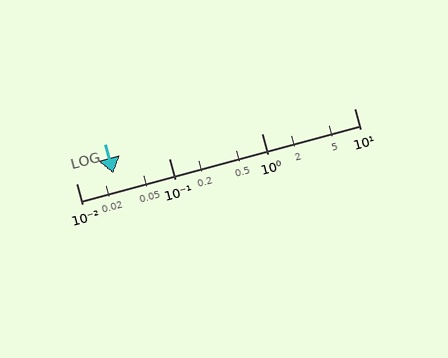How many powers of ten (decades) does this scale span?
The scale spans 3 decades, from 0.01 to 10.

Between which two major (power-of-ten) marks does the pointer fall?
The pointer is between 0.01 and 0.1.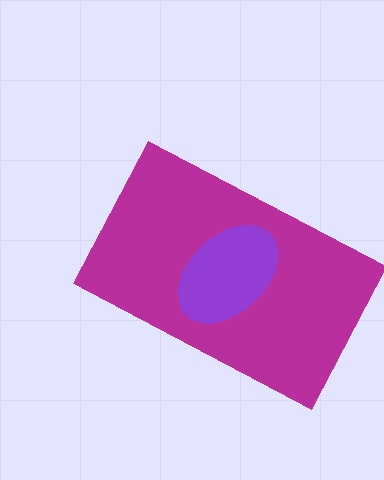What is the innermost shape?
The purple ellipse.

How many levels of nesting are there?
2.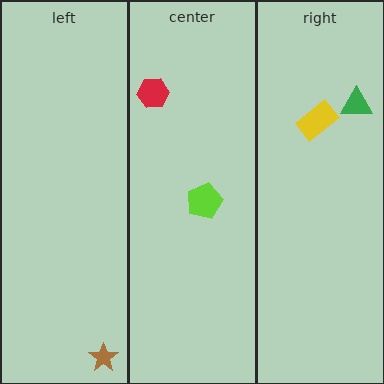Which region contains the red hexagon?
The center region.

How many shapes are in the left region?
1.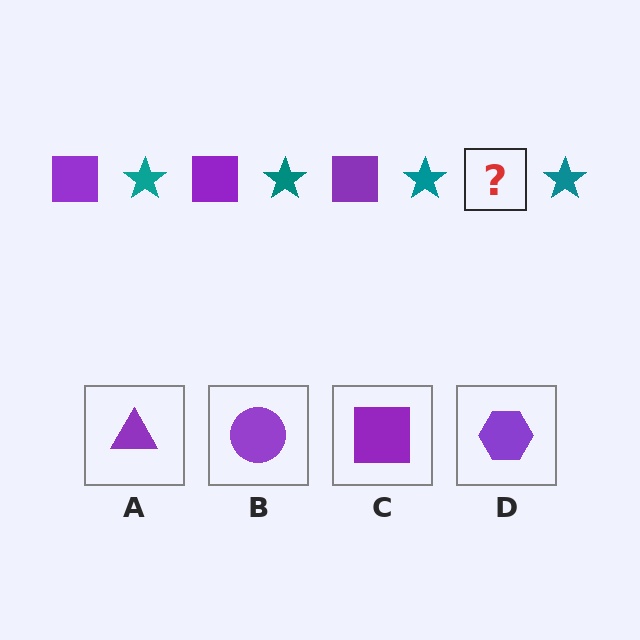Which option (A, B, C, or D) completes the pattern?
C.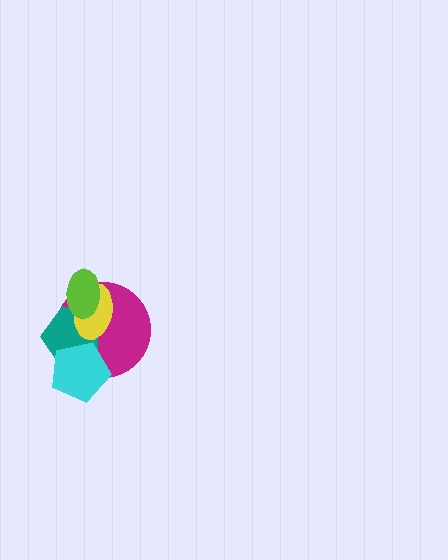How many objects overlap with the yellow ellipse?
3 objects overlap with the yellow ellipse.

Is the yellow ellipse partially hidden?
Yes, it is partially covered by another shape.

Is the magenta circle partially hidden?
Yes, it is partially covered by another shape.